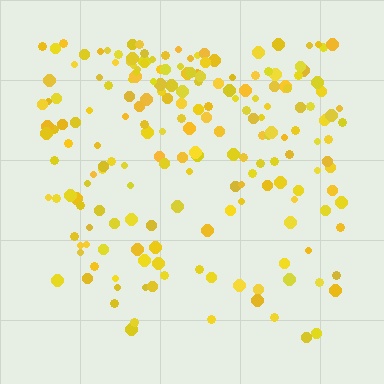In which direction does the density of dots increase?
From bottom to top, with the top side densest.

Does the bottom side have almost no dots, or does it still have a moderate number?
Still a moderate number, just noticeably fewer than the top.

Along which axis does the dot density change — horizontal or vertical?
Vertical.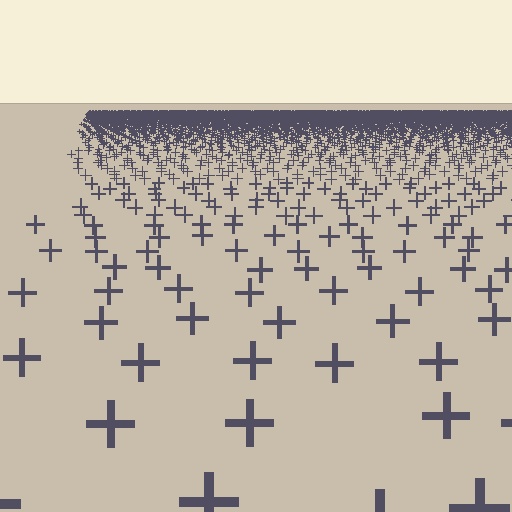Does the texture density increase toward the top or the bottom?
Density increases toward the top.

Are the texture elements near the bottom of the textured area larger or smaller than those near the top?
Larger. Near the bottom, elements are closer to the viewer and appear at a bigger on-screen size.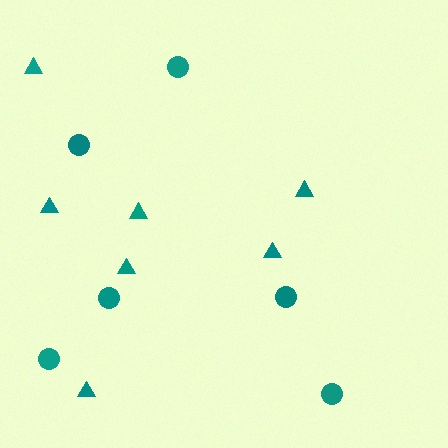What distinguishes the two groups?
There are 2 groups: one group of triangles (7) and one group of circles (6).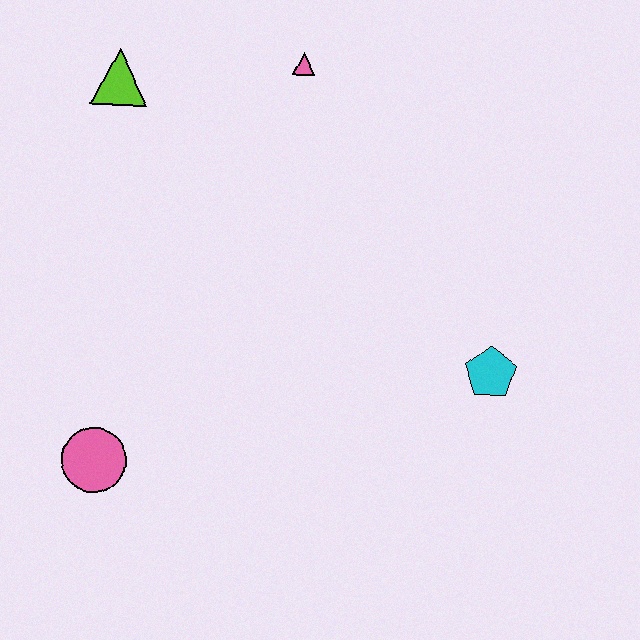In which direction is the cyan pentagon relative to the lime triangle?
The cyan pentagon is to the right of the lime triangle.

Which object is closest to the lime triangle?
The pink triangle is closest to the lime triangle.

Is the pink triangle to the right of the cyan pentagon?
No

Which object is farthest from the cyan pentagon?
The lime triangle is farthest from the cyan pentagon.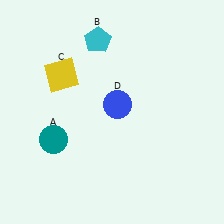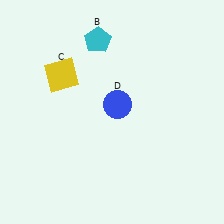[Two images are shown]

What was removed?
The teal circle (A) was removed in Image 2.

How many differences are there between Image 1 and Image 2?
There is 1 difference between the two images.